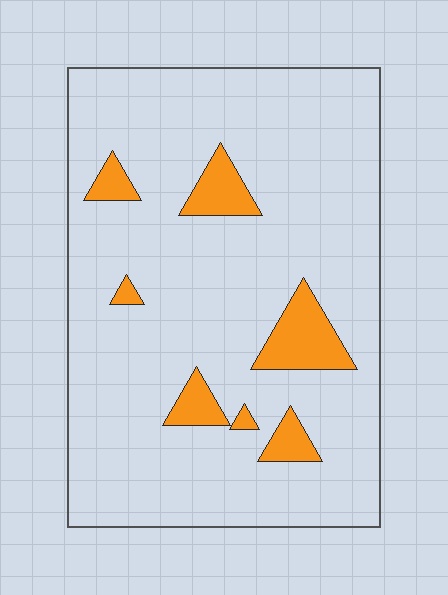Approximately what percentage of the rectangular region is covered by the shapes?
Approximately 10%.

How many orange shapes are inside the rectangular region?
7.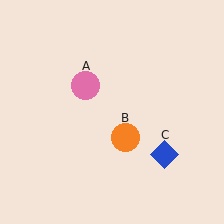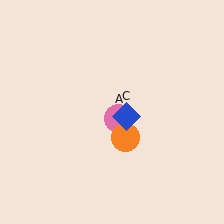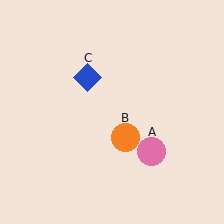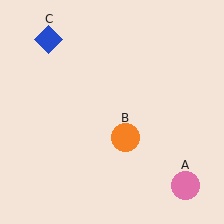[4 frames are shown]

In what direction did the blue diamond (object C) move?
The blue diamond (object C) moved up and to the left.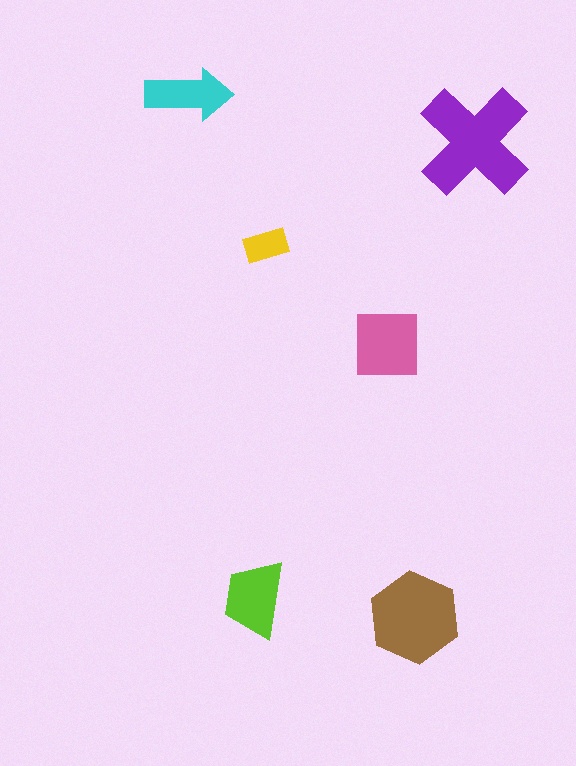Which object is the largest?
The purple cross.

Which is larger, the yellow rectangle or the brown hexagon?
The brown hexagon.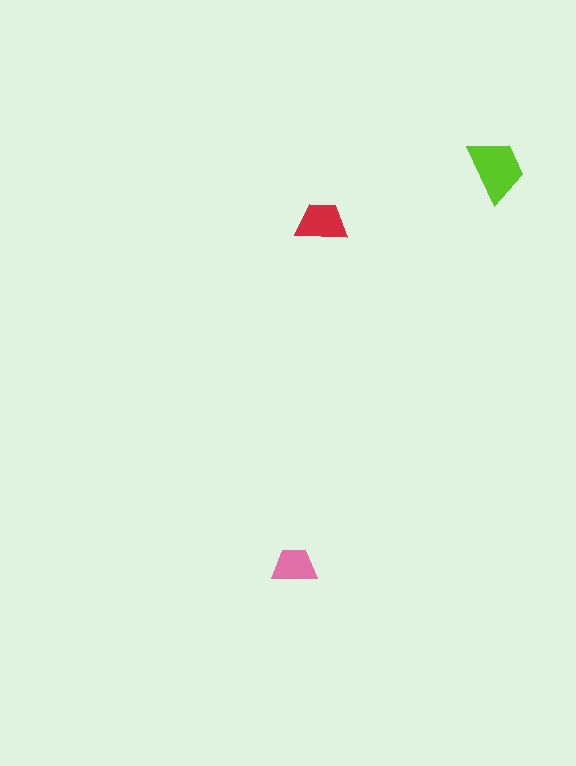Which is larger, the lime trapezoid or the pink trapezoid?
The lime one.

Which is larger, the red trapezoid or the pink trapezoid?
The red one.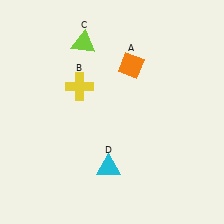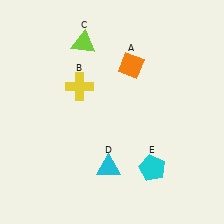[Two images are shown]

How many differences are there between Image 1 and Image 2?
There is 1 difference between the two images.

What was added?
A cyan pentagon (E) was added in Image 2.